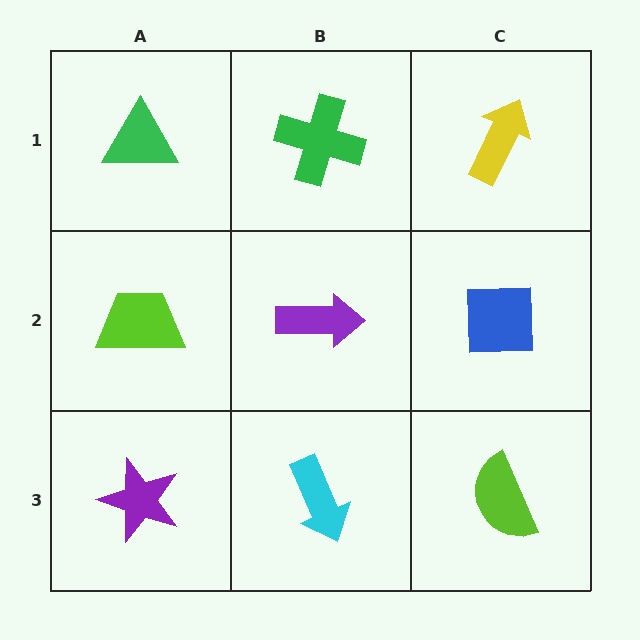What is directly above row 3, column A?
A lime trapezoid.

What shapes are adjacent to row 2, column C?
A yellow arrow (row 1, column C), a lime semicircle (row 3, column C), a purple arrow (row 2, column B).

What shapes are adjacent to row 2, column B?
A green cross (row 1, column B), a cyan arrow (row 3, column B), a lime trapezoid (row 2, column A), a blue square (row 2, column C).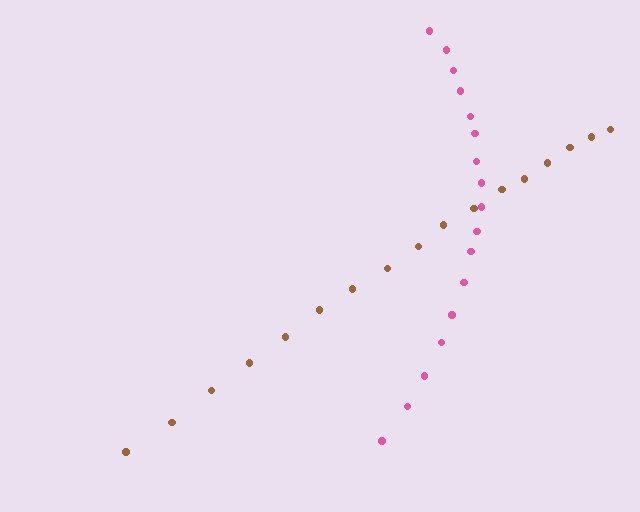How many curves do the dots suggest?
There are 2 distinct paths.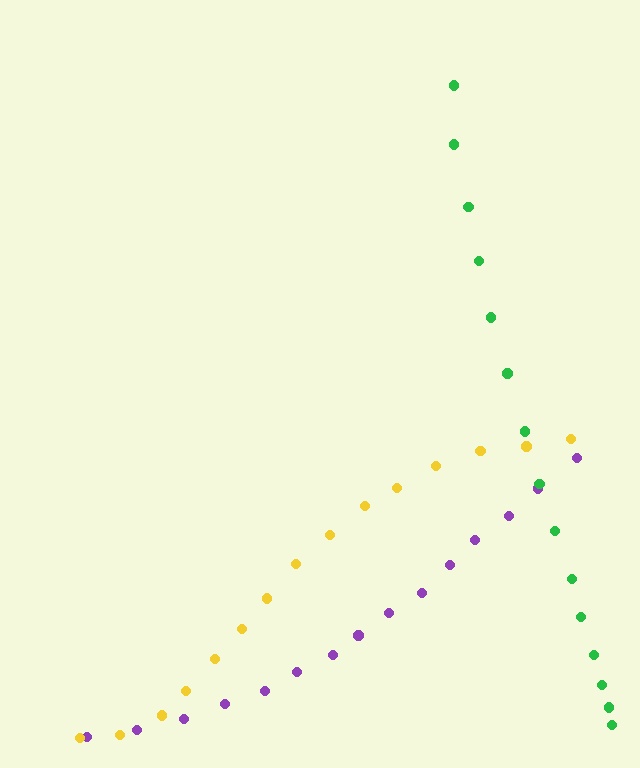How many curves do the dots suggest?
There are 3 distinct paths.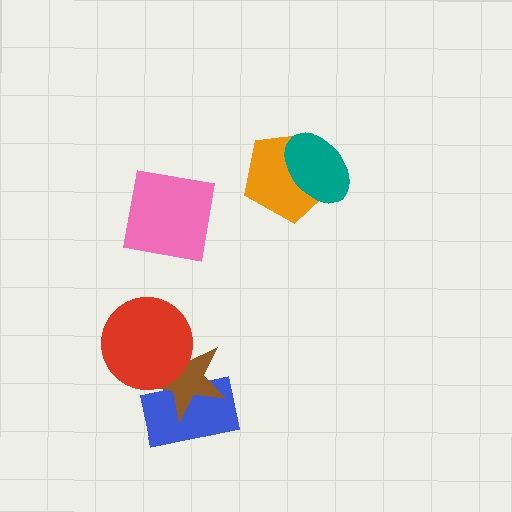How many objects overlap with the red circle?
2 objects overlap with the red circle.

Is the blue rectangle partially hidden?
Yes, it is partially covered by another shape.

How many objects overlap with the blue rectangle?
2 objects overlap with the blue rectangle.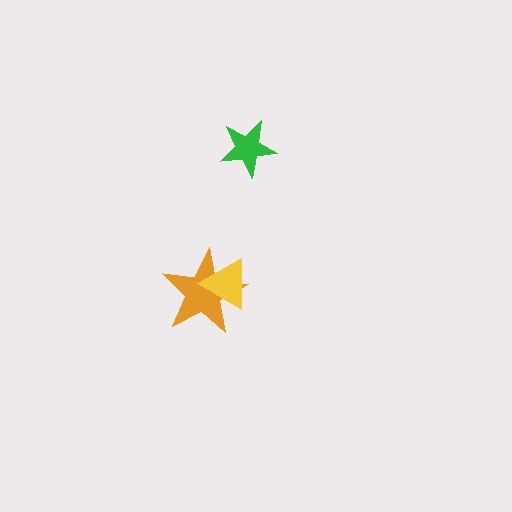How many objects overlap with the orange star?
1 object overlaps with the orange star.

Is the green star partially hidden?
No, no other shape covers it.